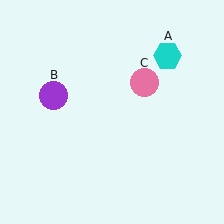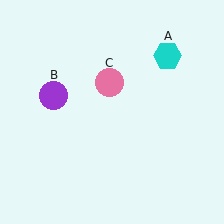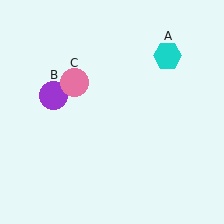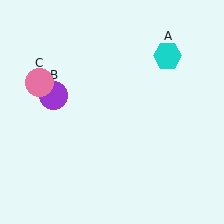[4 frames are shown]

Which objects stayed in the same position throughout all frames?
Cyan hexagon (object A) and purple circle (object B) remained stationary.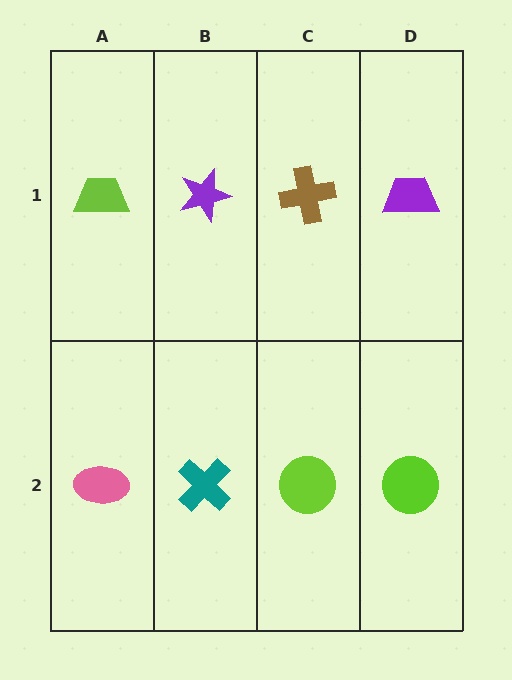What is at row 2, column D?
A lime circle.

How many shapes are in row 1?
4 shapes.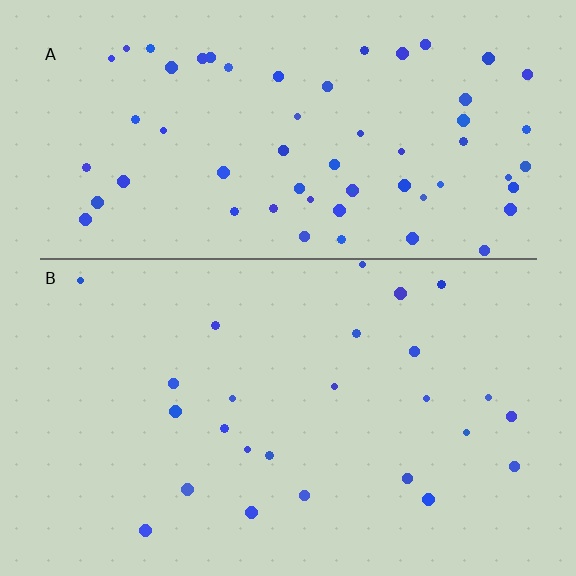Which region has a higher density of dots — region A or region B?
A (the top).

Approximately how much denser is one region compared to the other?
Approximately 2.4× — region A over region B.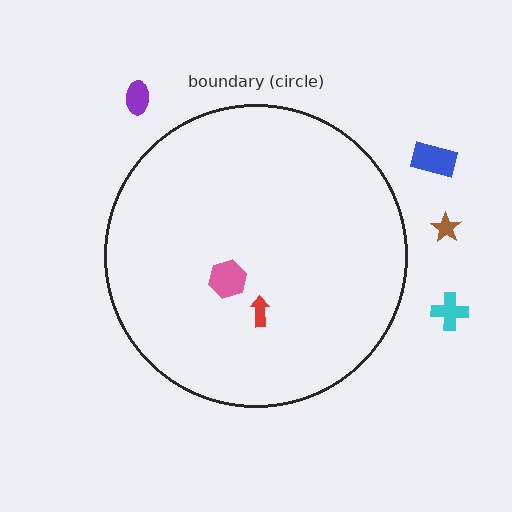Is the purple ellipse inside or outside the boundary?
Outside.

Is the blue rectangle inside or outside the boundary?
Outside.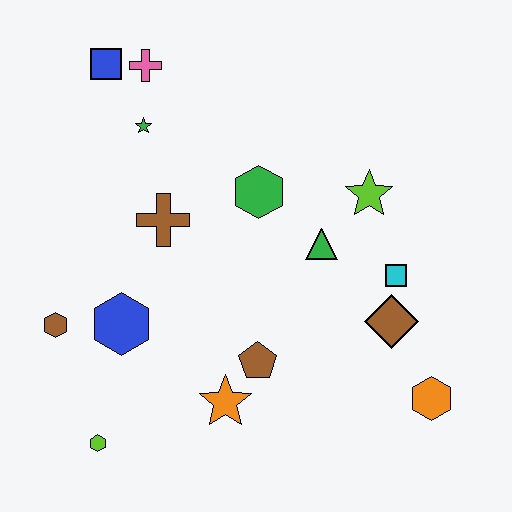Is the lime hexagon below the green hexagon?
Yes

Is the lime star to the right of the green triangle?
Yes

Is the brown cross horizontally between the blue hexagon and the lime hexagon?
No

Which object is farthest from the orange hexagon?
The blue square is farthest from the orange hexagon.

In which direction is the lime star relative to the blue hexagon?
The lime star is to the right of the blue hexagon.